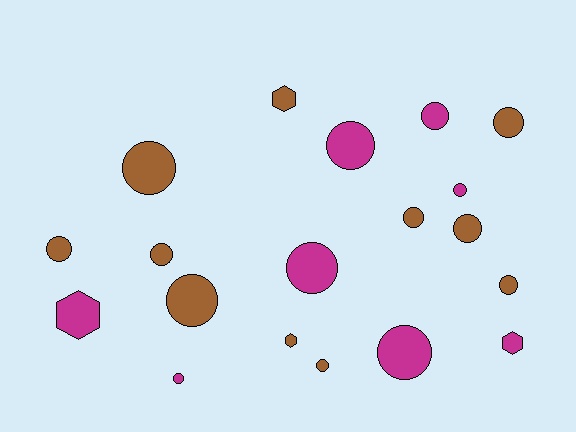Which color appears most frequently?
Brown, with 11 objects.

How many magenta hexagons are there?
There are 2 magenta hexagons.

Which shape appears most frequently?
Circle, with 15 objects.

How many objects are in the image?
There are 19 objects.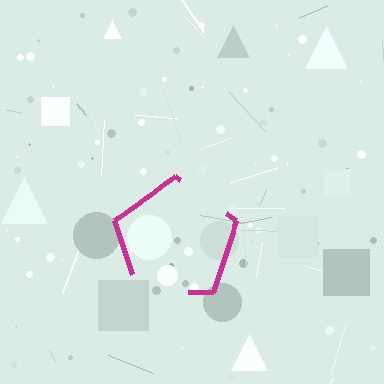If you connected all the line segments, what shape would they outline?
They would outline a pentagon.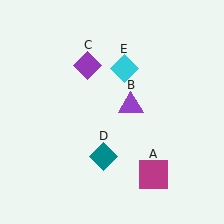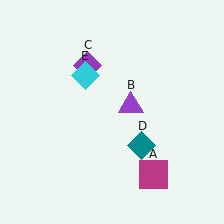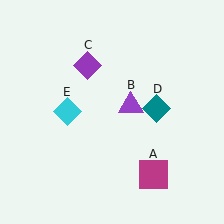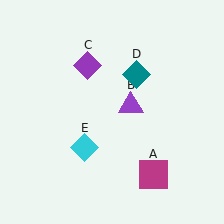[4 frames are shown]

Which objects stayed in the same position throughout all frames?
Magenta square (object A) and purple triangle (object B) and purple diamond (object C) remained stationary.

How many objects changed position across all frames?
2 objects changed position: teal diamond (object D), cyan diamond (object E).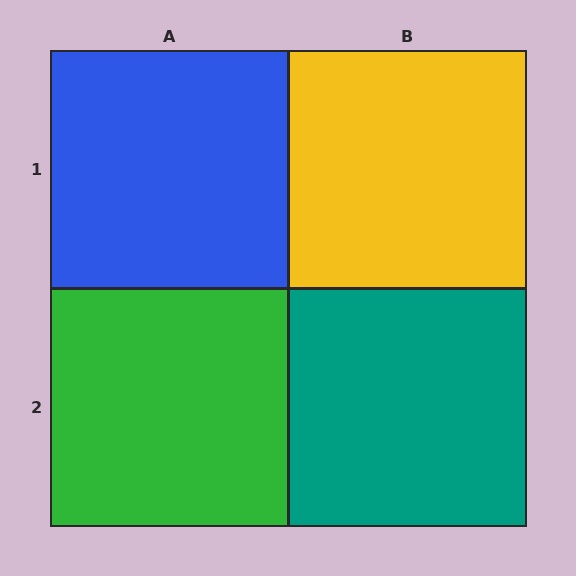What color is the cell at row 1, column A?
Blue.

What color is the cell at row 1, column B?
Yellow.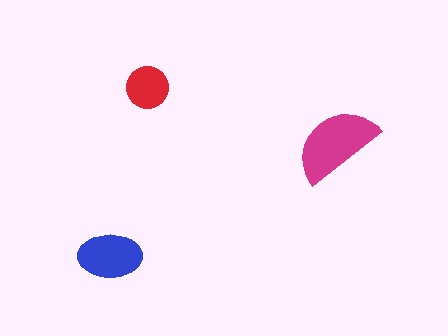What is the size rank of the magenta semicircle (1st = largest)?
1st.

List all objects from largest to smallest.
The magenta semicircle, the blue ellipse, the red circle.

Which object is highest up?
The red circle is topmost.